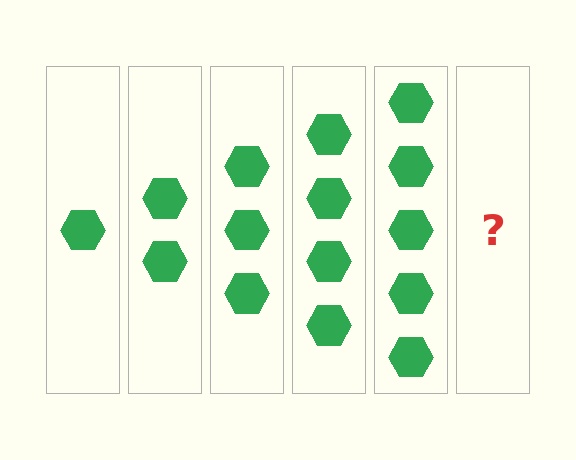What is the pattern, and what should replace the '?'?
The pattern is that each step adds one more hexagon. The '?' should be 6 hexagons.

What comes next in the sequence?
The next element should be 6 hexagons.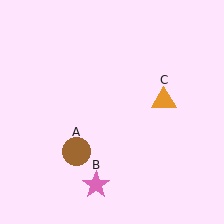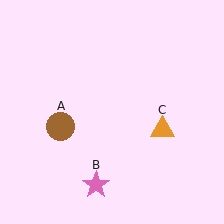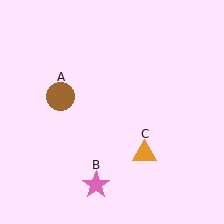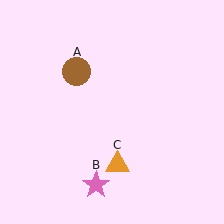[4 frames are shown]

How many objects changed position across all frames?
2 objects changed position: brown circle (object A), orange triangle (object C).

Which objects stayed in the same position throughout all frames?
Pink star (object B) remained stationary.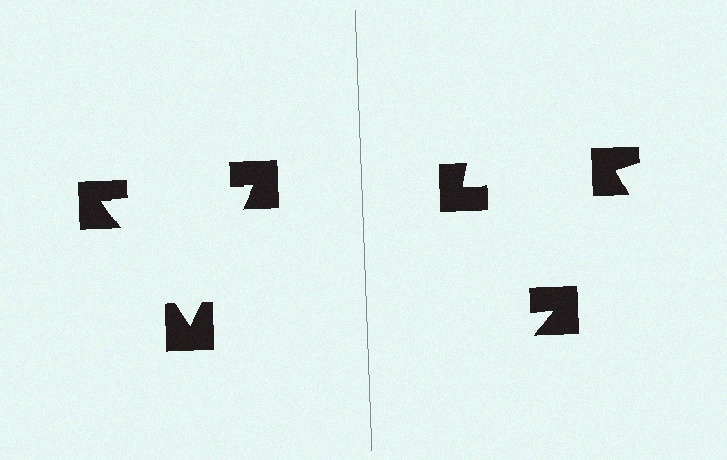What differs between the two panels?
The notched squares are positioned identically on both sides; only the wedge orientations differ. On the left they align to a triangle; on the right they are misaligned.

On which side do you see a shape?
An illusory triangle appears on the left side. On the right side the wedge cuts are rotated, so no coherent shape forms.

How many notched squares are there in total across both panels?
6 — 3 on each side.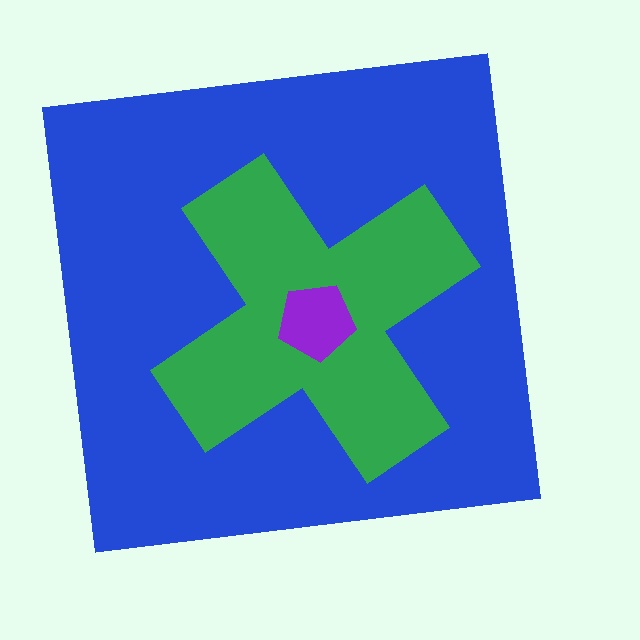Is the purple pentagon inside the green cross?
Yes.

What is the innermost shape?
The purple pentagon.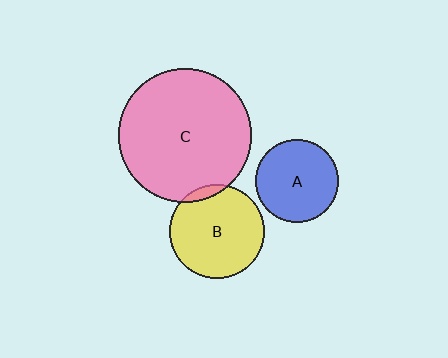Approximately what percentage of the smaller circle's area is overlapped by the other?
Approximately 5%.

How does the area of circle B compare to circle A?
Approximately 1.3 times.